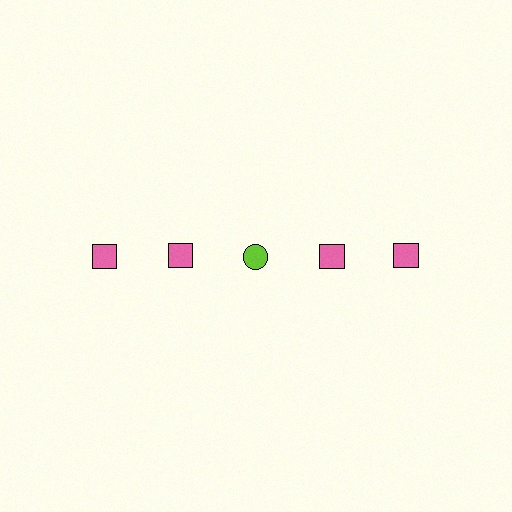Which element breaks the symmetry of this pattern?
The lime circle in the top row, center column breaks the symmetry. All other shapes are pink squares.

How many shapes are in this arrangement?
There are 5 shapes arranged in a grid pattern.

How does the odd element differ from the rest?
It differs in both color (lime instead of pink) and shape (circle instead of square).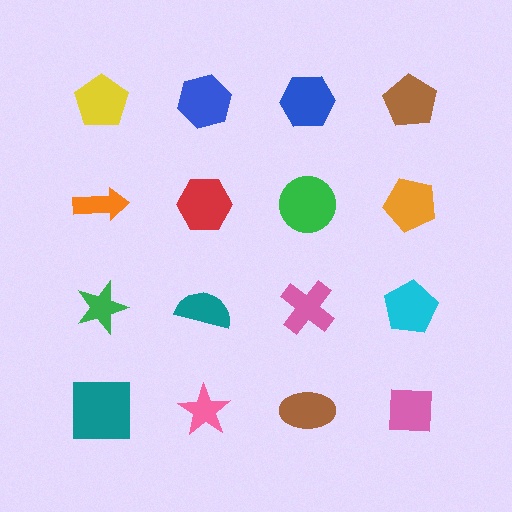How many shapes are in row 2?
4 shapes.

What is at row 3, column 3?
A pink cross.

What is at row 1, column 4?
A brown pentagon.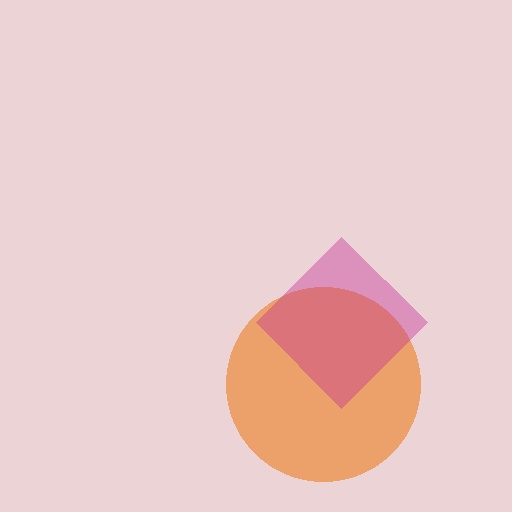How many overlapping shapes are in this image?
There are 2 overlapping shapes in the image.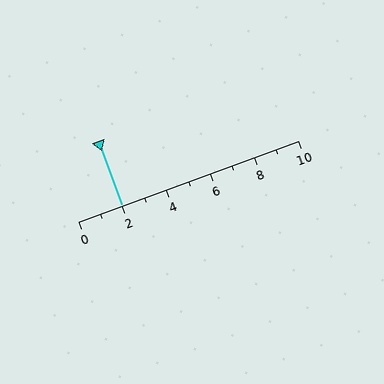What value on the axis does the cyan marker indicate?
The marker indicates approximately 2.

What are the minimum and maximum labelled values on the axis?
The axis runs from 0 to 10.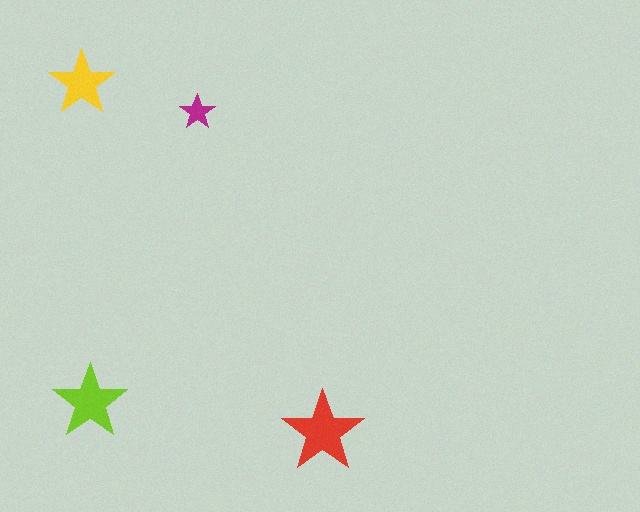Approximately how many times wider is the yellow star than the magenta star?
About 2 times wider.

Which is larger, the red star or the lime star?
The red one.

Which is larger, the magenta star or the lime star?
The lime one.